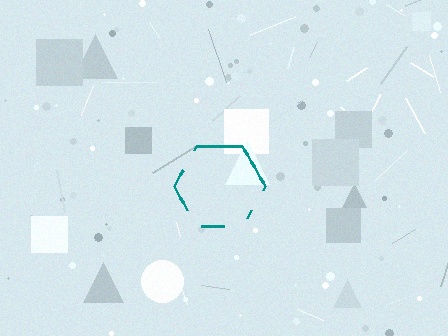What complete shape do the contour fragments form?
The contour fragments form a hexagon.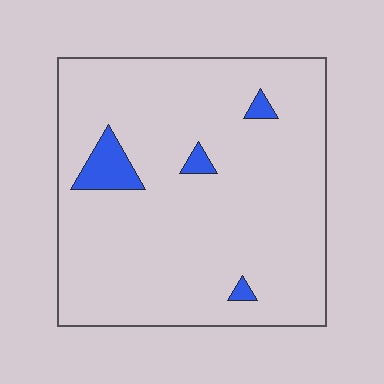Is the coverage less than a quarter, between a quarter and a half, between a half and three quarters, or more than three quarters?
Less than a quarter.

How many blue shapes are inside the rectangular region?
4.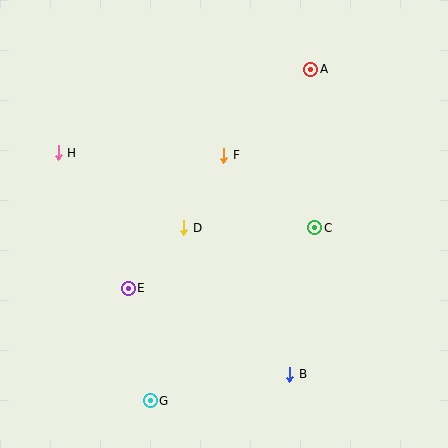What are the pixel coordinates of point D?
Point D is at (184, 228).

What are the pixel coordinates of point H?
Point H is at (58, 153).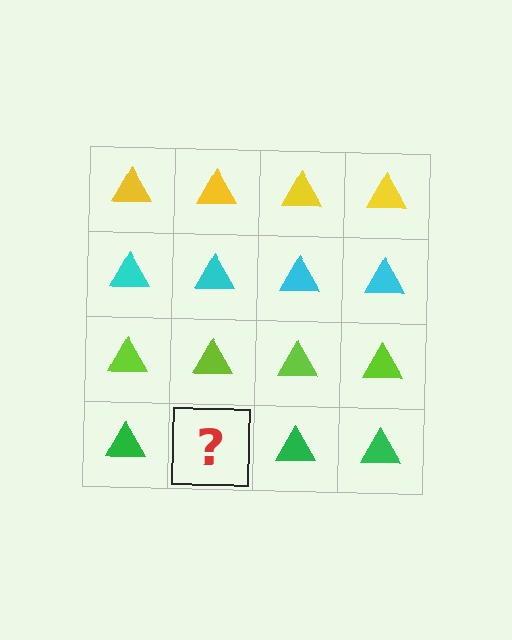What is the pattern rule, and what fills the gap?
The rule is that each row has a consistent color. The gap should be filled with a green triangle.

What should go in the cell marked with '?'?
The missing cell should contain a green triangle.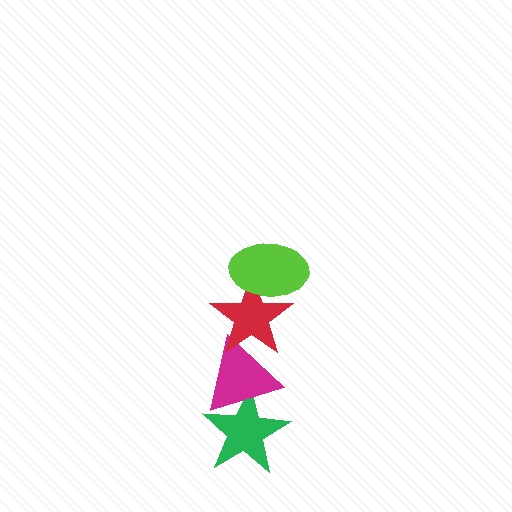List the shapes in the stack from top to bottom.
From top to bottom: the lime ellipse, the red star, the magenta triangle, the green star.